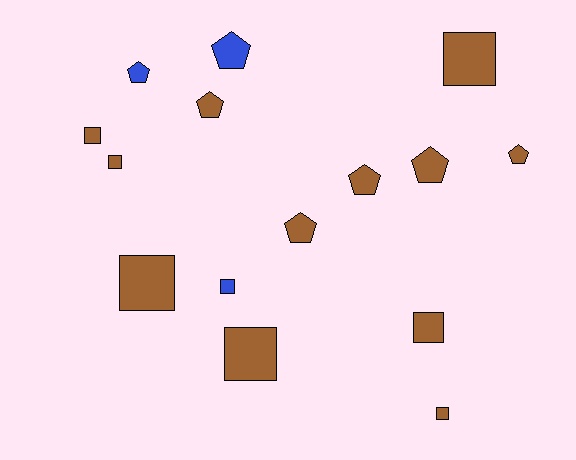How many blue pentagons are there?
There are 2 blue pentagons.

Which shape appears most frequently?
Square, with 8 objects.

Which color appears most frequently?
Brown, with 12 objects.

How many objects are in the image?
There are 15 objects.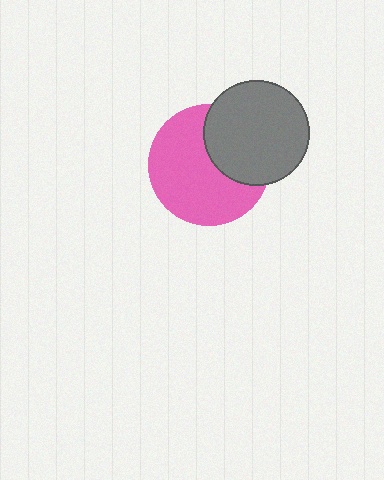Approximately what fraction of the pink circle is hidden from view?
Roughly 34% of the pink circle is hidden behind the gray circle.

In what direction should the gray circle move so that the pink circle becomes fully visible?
The gray circle should move toward the upper-right. That is the shortest direction to clear the overlap and leave the pink circle fully visible.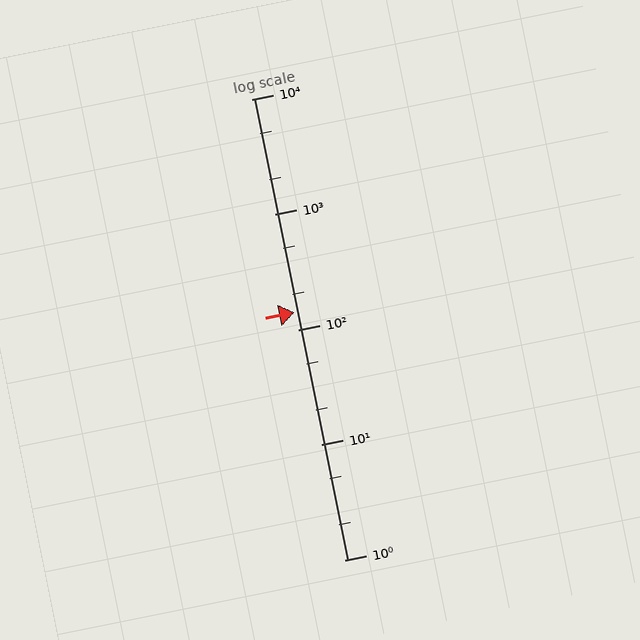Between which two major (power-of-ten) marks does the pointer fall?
The pointer is between 100 and 1000.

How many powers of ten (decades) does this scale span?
The scale spans 4 decades, from 1 to 10000.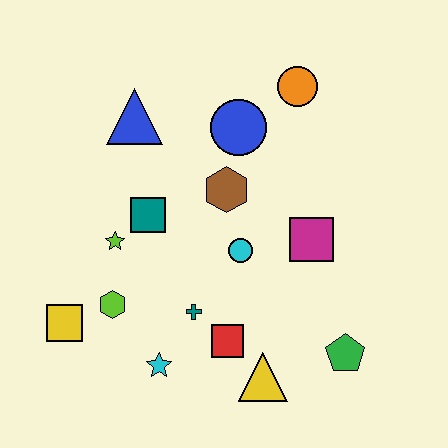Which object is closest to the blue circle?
The brown hexagon is closest to the blue circle.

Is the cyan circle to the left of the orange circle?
Yes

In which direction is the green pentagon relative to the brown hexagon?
The green pentagon is below the brown hexagon.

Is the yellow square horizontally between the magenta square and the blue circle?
No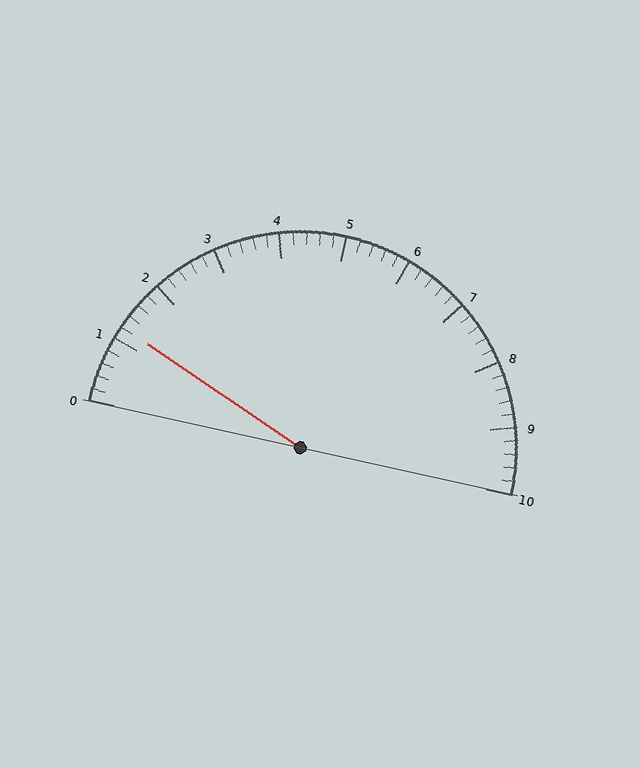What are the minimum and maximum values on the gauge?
The gauge ranges from 0 to 10.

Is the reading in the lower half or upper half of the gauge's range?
The reading is in the lower half of the range (0 to 10).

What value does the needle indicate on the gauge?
The needle indicates approximately 1.2.